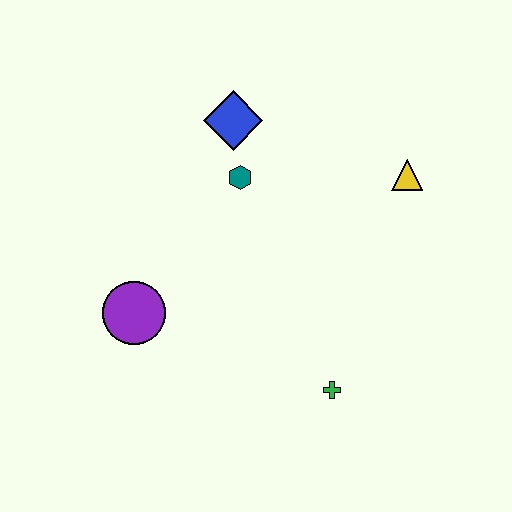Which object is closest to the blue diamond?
The teal hexagon is closest to the blue diamond.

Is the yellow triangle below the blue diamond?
Yes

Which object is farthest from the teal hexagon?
The green cross is farthest from the teal hexagon.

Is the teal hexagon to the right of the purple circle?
Yes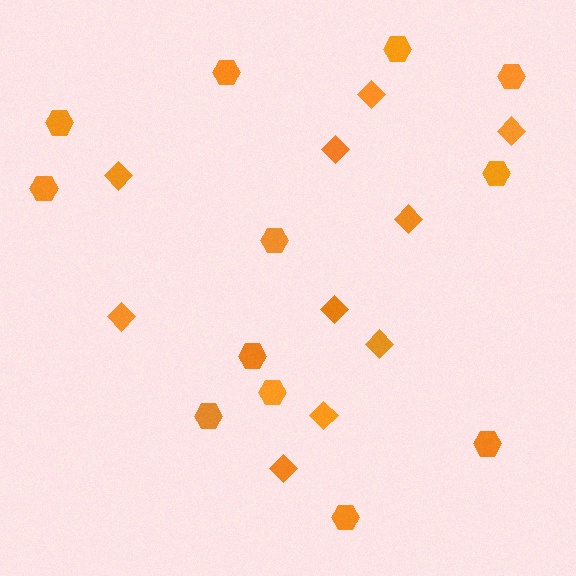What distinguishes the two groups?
There are 2 groups: one group of diamonds (10) and one group of hexagons (12).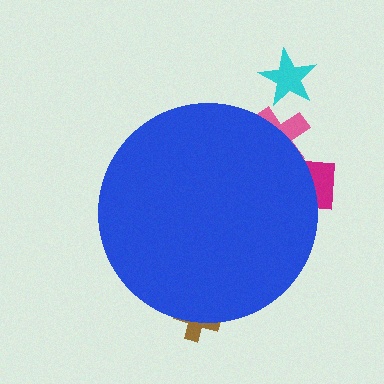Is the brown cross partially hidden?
Yes, the brown cross is partially hidden behind the blue circle.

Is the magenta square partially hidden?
Yes, the magenta square is partially hidden behind the blue circle.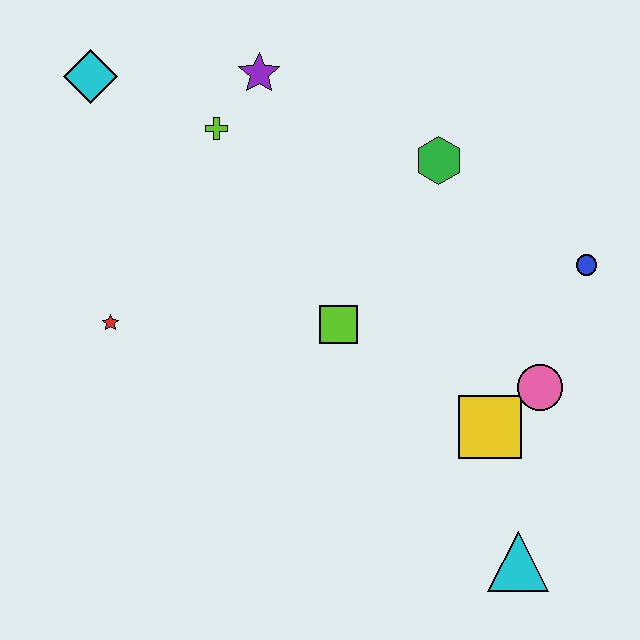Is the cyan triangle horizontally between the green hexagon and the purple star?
No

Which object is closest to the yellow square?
The pink circle is closest to the yellow square.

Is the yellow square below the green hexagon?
Yes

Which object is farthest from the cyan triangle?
The cyan diamond is farthest from the cyan triangle.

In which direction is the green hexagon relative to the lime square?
The green hexagon is above the lime square.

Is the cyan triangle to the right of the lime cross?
Yes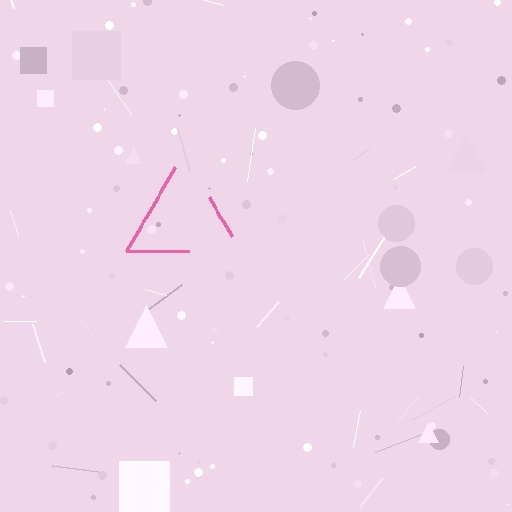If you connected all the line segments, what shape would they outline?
They would outline a triangle.